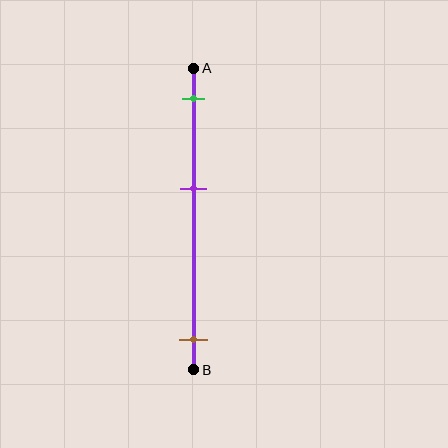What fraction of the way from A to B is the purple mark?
The purple mark is approximately 40% (0.4) of the way from A to B.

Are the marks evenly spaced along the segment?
No, the marks are not evenly spaced.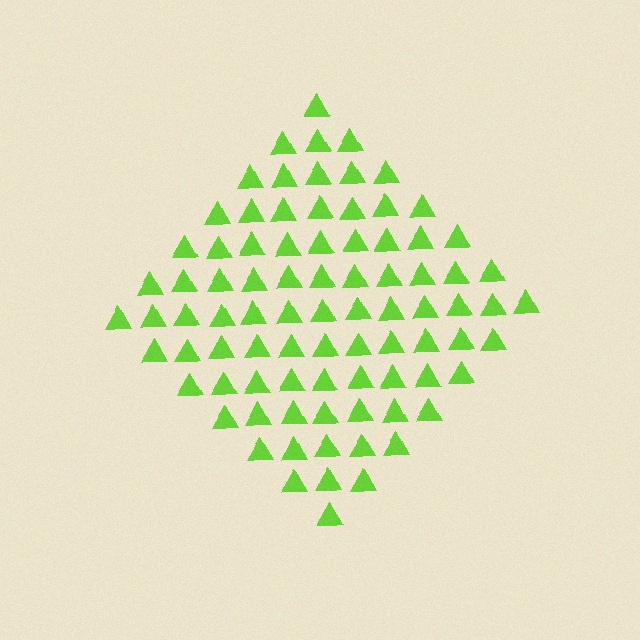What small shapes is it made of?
It is made of small triangles.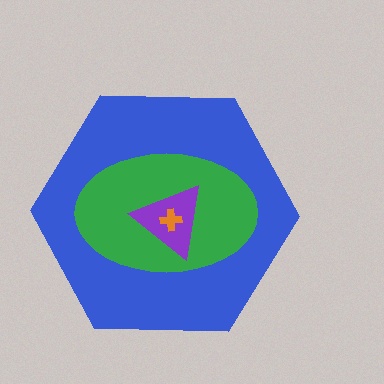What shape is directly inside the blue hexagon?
The green ellipse.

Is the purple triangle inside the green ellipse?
Yes.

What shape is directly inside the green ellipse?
The purple triangle.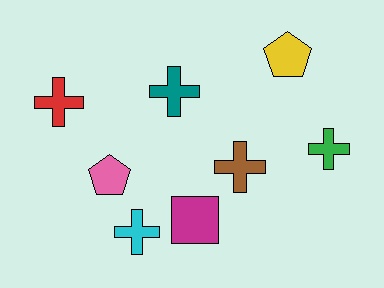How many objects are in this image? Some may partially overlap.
There are 8 objects.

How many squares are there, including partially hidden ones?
There is 1 square.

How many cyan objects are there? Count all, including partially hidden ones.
There is 1 cyan object.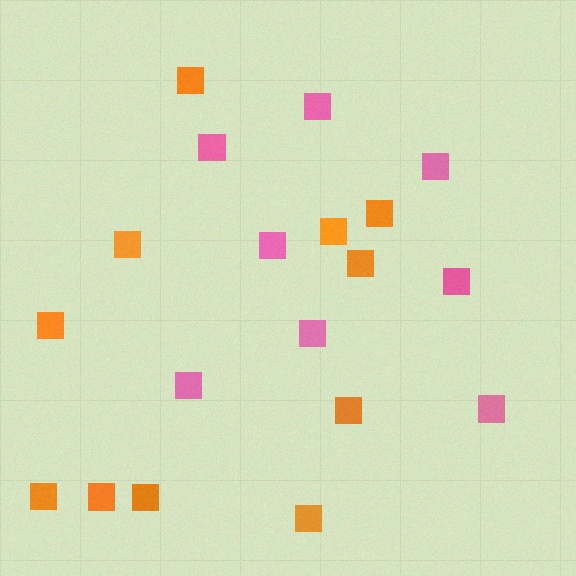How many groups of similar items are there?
There are 2 groups: one group of pink squares (8) and one group of orange squares (11).